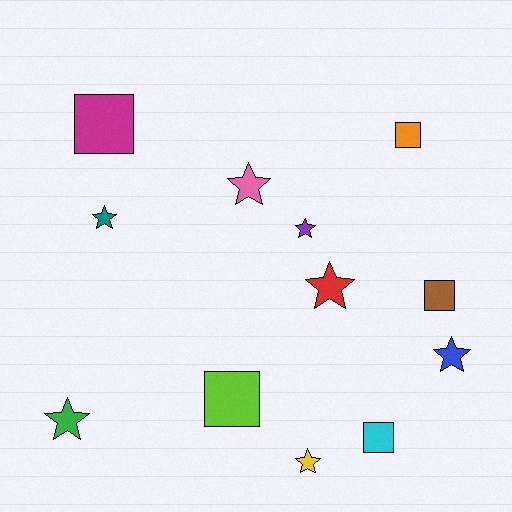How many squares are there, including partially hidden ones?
There are 5 squares.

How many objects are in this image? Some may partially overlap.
There are 12 objects.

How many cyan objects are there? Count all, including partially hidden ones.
There is 1 cyan object.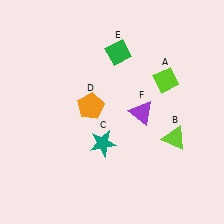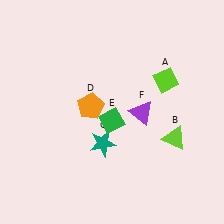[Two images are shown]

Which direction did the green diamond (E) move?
The green diamond (E) moved down.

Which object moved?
The green diamond (E) moved down.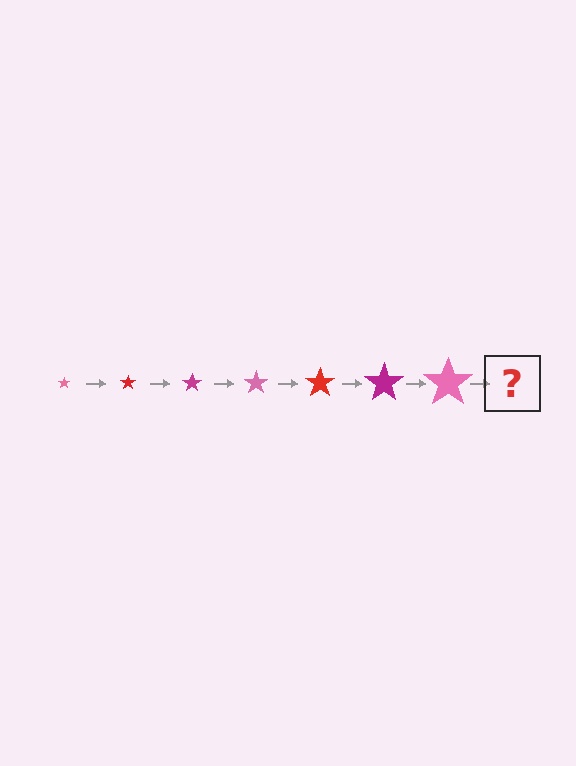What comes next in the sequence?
The next element should be a red star, larger than the previous one.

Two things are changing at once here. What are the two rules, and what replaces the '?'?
The two rules are that the star grows larger each step and the color cycles through pink, red, and magenta. The '?' should be a red star, larger than the previous one.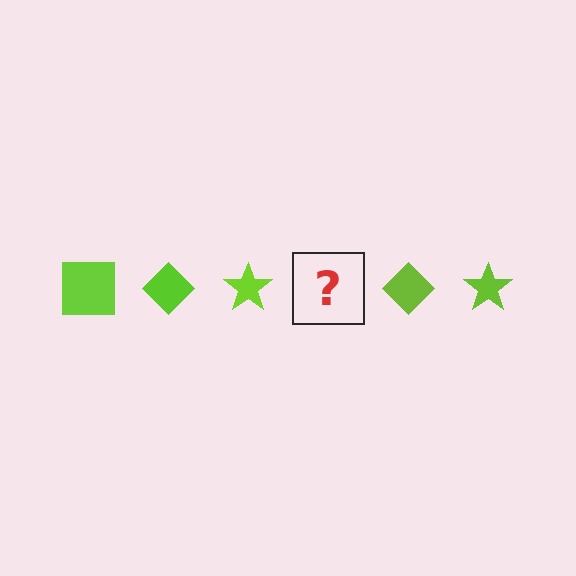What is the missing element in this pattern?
The missing element is a lime square.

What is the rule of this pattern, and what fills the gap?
The rule is that the pattern cycles through square, diamond, star shapes in lime. The gap should be filled with a lime square.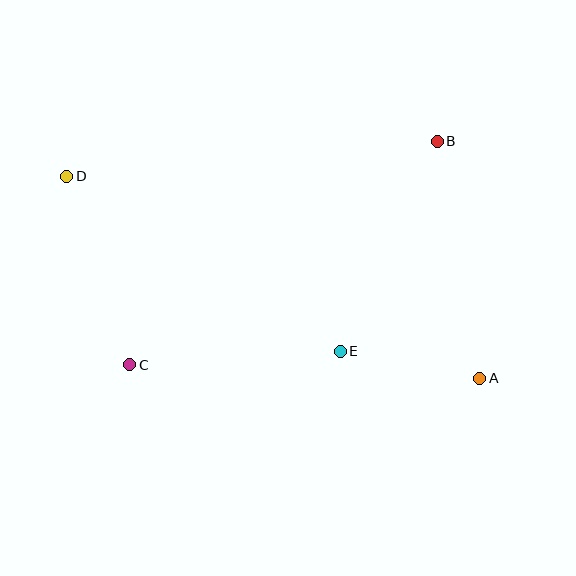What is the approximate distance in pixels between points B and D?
The distance between B and D is approximately 372 pixels.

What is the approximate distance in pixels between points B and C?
The distance between B and C is approximately 380 pixels.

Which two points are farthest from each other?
Points A and D are farthest from each other.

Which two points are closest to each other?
Points A and E are closest to each other.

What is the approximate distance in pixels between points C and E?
The distance between C and E is approximately 211 pixels.